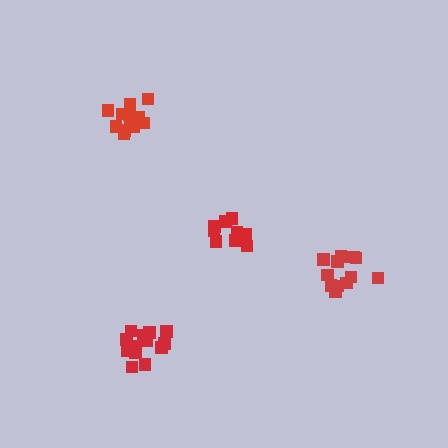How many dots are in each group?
Group 1: 9 dots, Group 2: 12 dots, Group 3: 12 dots, Group 4: 13 dots (46 total).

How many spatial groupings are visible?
There are 4 spatial groupings.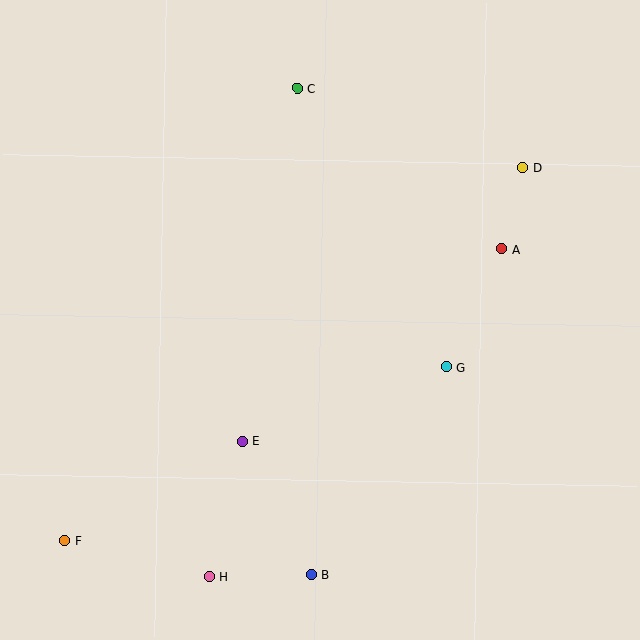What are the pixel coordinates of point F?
Point F is at (65, 541).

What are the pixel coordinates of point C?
Point C is at (298, 88).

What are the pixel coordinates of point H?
Point H is at (210, 577).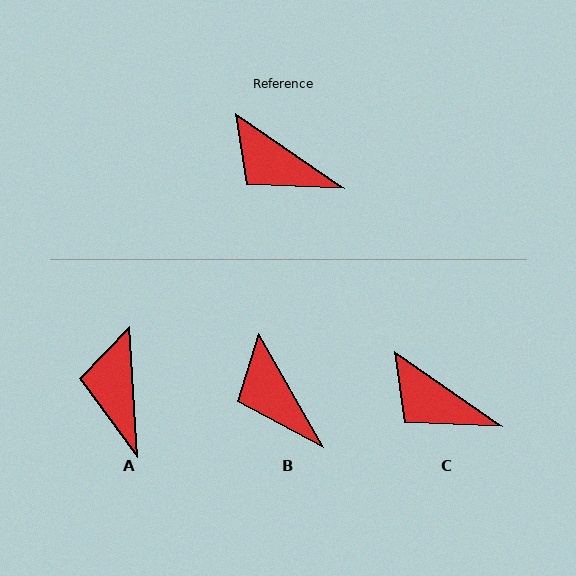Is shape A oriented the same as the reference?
No, it is off by about 52 degrees.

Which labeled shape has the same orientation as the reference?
C.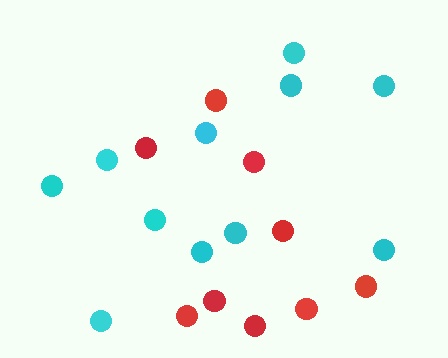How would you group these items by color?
There are 2 groups: one group of cyan circles (11) and one group of red circles (9).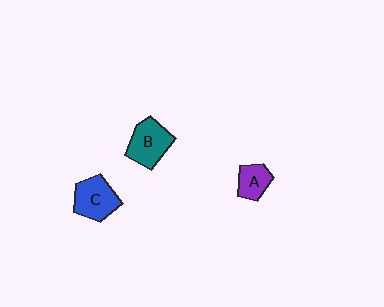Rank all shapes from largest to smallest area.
From largest to smallest: C (blue), B (teal), A (purple).